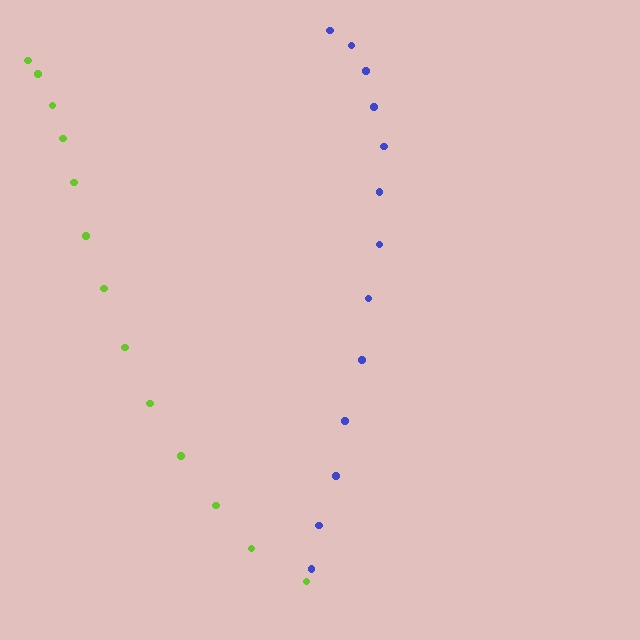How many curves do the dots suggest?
There are 2 distinct paths.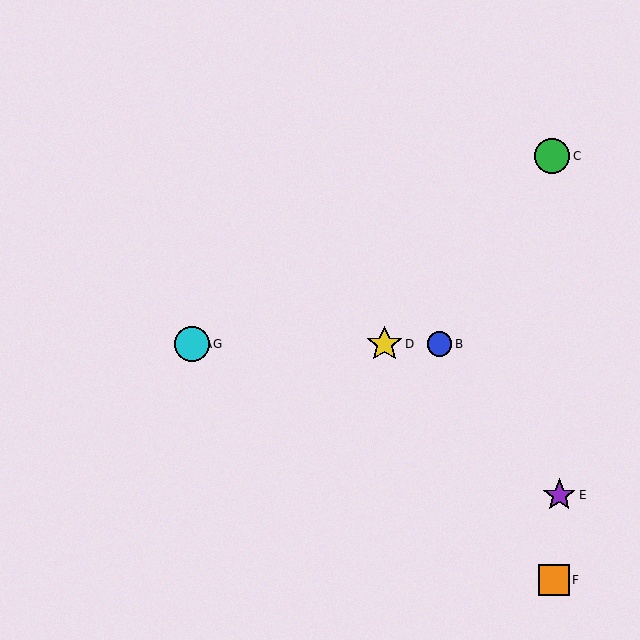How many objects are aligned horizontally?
4 objects (A, B, D, G) are aligned horizontally.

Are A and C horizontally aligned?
No, A is at y≈344 and C is at y≈156.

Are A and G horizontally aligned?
Yes, both are at y≈344.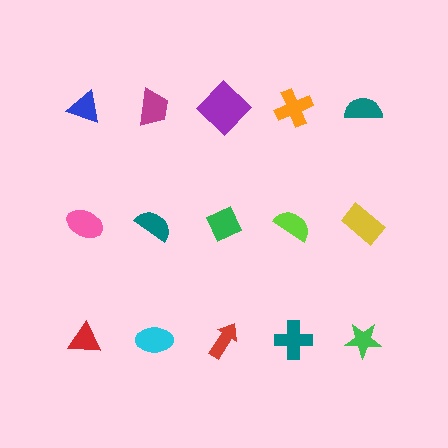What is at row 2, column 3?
A green diamond.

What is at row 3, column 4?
A teal cross.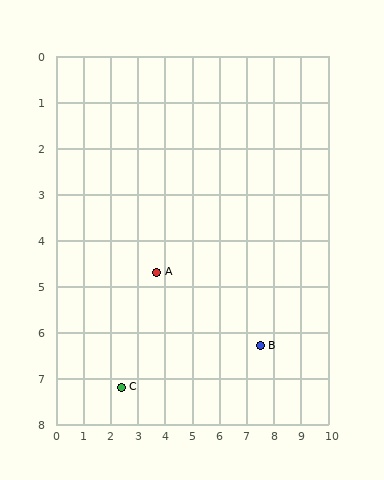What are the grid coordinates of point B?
Point B is at approximately (7.5, 6.3).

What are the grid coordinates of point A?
Point A is at approximately (3.7, 4.7).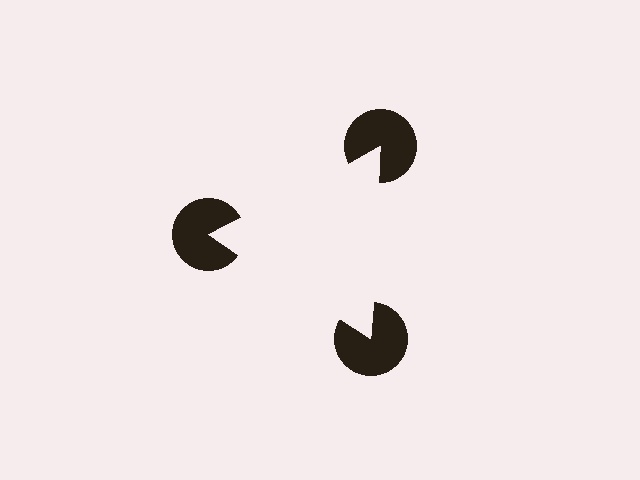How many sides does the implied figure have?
3 sides.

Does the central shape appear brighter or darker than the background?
It typically appears slightly brighter than the background, even though no actual brightness change is drawn.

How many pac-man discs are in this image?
There are 3 — one at each vertex of the illusory triangle.